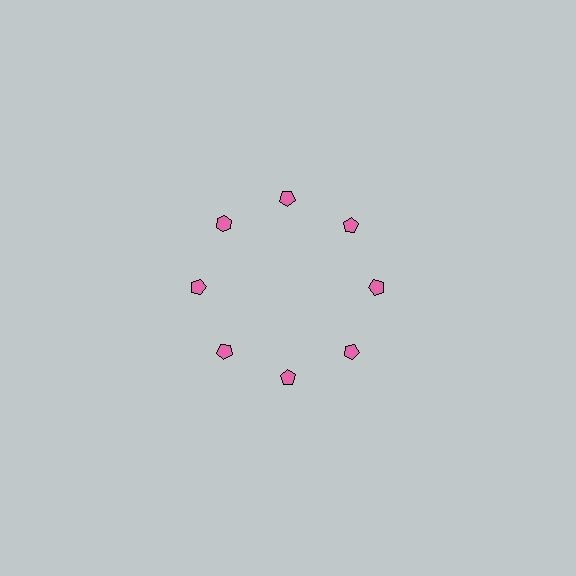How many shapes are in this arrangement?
There are 8 shapes arranged in a ring pattern.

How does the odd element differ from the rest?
It has a different shape: hexagon instead of pentagon.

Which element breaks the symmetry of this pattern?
The pink hexagon at roughly the 10 o'clock position breaks the symmetry. All other shapes are pink pentagons.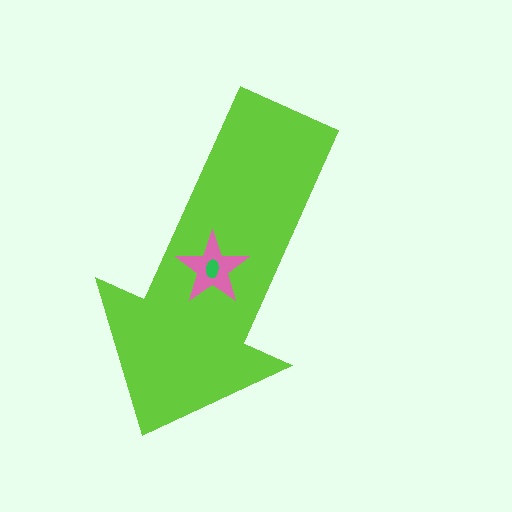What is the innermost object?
The green ellipse.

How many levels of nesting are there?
3.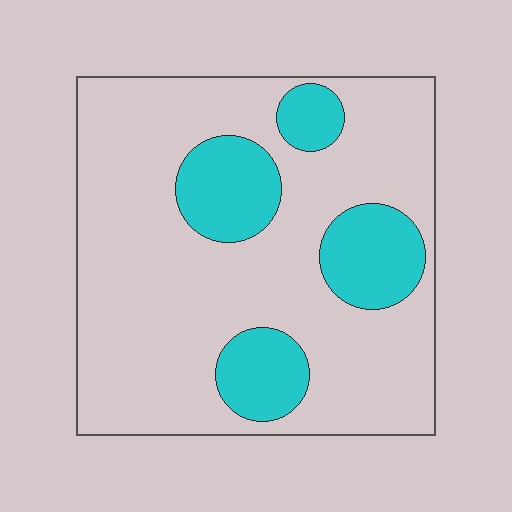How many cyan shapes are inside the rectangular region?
4.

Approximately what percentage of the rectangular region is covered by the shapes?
Approximately 20%.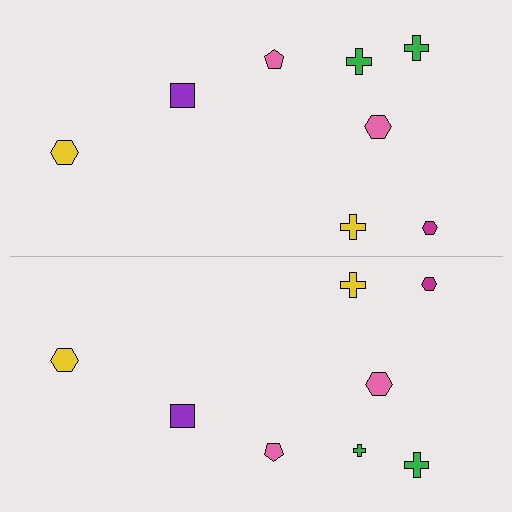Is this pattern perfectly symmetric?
No, the pattern is not perfectly symmetric. The green cross on the bottom side has a different size than its mirror counterpart.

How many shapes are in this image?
There are 16 shapes in this image.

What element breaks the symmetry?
The green cross on the bottom side has a different size than its mirror counterpart.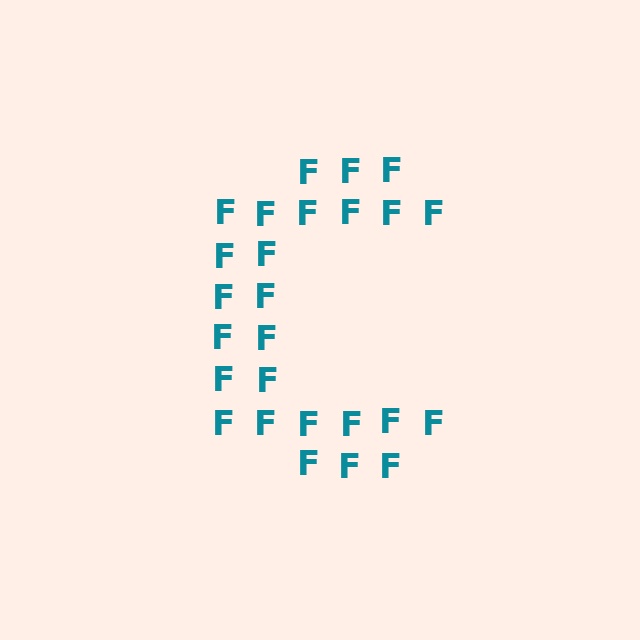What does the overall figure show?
The overall figure shows the letter C.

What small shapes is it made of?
It is made of small letter F's.